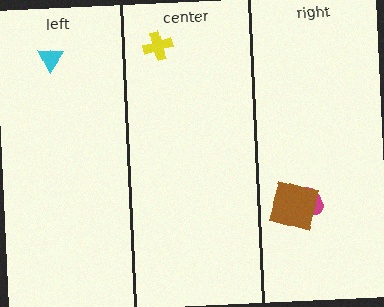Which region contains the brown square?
The right region.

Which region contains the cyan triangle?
The left region.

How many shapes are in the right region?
2.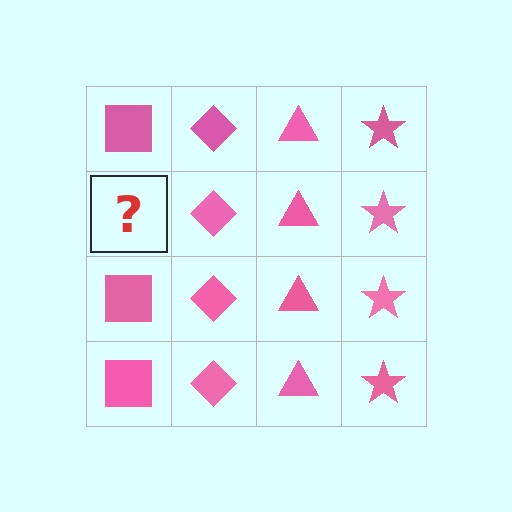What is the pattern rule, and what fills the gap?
The rule is that each column has a consistent shape. The gap should be filled with a pink square.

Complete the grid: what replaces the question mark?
The question mark should be replaced with a pink square.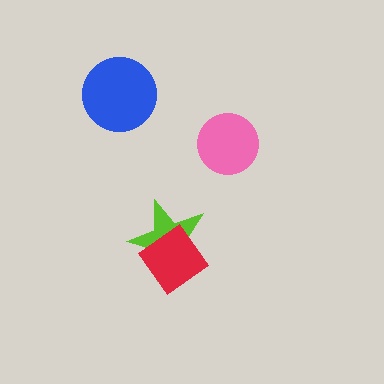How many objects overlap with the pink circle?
0 objects overlap with the pink circle.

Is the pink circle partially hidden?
No, no other shape covers it.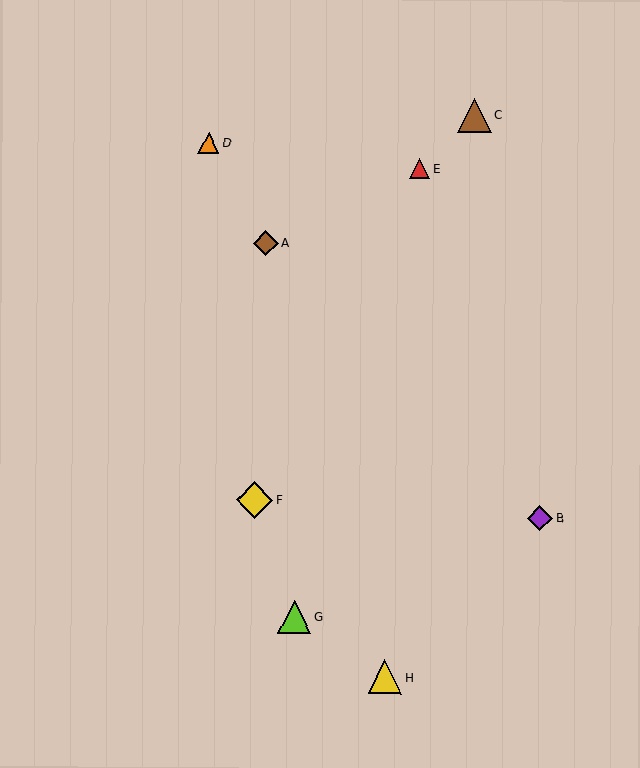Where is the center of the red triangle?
The center of the red triangle is at (420, 168).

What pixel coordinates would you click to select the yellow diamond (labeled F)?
Click at (255, 500) to select the yellow diamond F.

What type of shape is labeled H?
Shape H is a yellow triangle.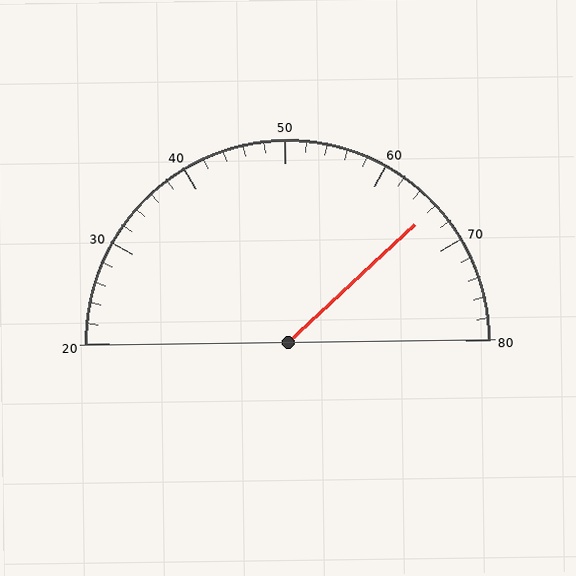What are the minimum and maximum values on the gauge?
The gauge ranges from 20 to 80.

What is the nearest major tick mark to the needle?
The nearest major tick mark is 70.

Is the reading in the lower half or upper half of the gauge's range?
The reading is in the upper half of the range (20 to 80).